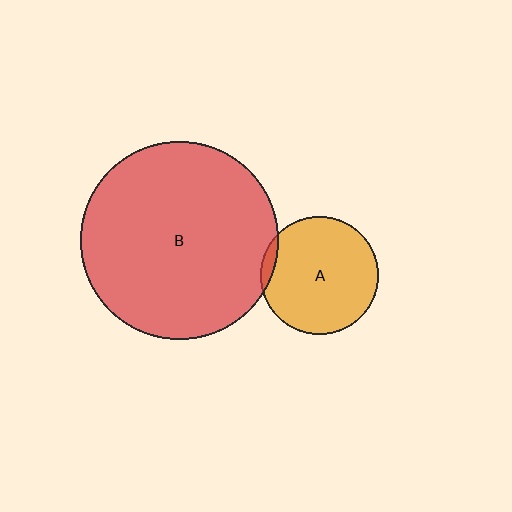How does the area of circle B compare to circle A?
Approximately 2.8 times.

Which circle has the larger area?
Circle B (red).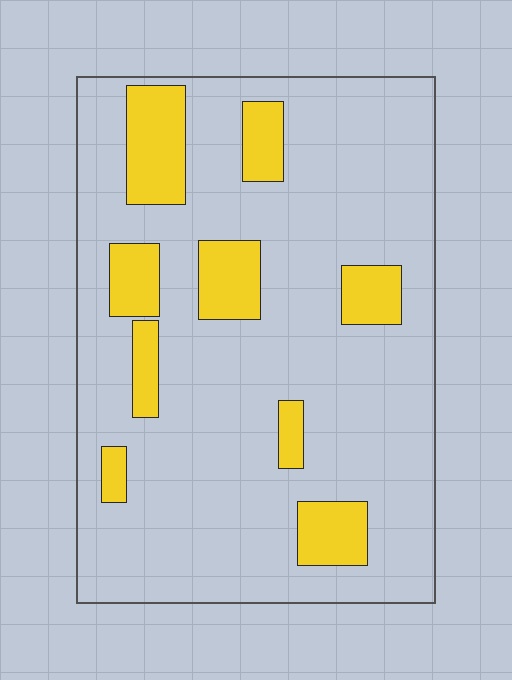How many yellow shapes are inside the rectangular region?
9.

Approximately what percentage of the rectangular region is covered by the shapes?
Approximately 20%.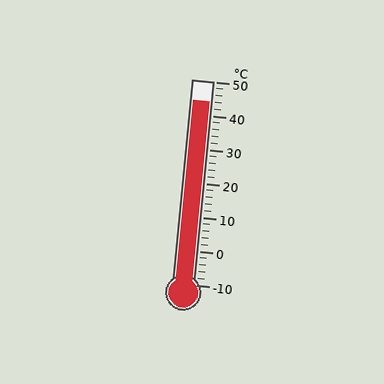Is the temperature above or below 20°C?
The temperature is above 20°C.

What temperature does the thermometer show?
The thermometer shows approximately 44°C.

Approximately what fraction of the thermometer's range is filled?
The thermometer is filled to approximately 90% of its range.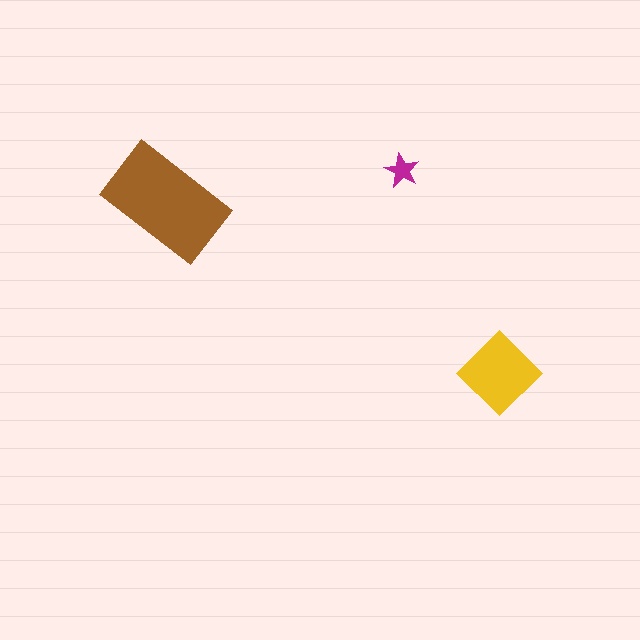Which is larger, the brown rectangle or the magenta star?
The brown rectangle.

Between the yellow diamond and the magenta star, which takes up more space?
The yellow diamond.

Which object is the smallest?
The magenta star.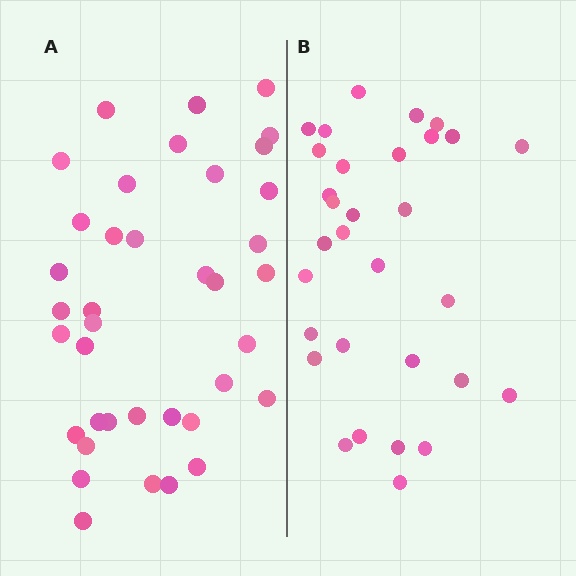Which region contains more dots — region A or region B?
Region A (the left region) has more dots.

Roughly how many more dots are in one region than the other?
Region A has roughly 8 or so more dots than region B.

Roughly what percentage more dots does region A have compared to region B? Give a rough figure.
About 25% more.